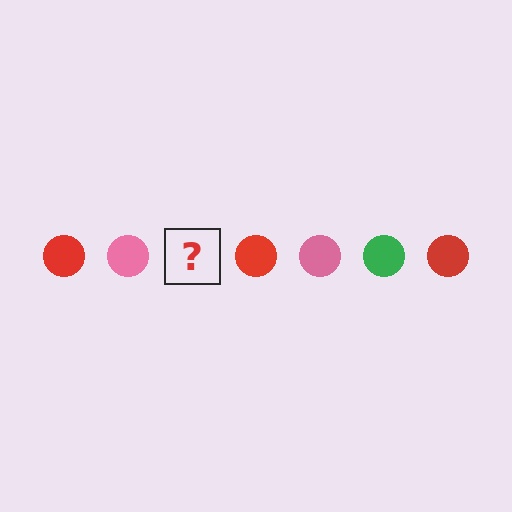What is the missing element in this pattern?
The missing element is a green circle.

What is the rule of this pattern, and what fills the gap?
The rule is that the pattern cycles through red, pink, green circles. The gap should be filled with a green circle.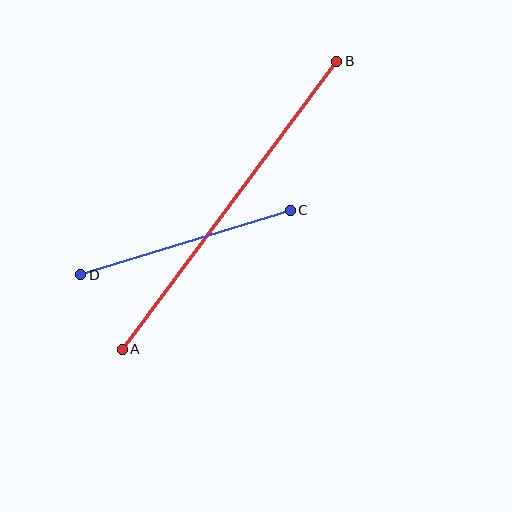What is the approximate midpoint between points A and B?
The midpoint is at approximately (230, 205) pixels.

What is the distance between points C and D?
The distance is approximately 219 pixels.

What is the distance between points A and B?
The distance is approximately 359 pixels.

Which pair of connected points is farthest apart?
Points A and B are farthest apart.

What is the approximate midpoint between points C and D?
The midpoint is at approximately (186, 243) pixels.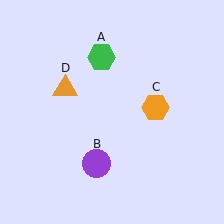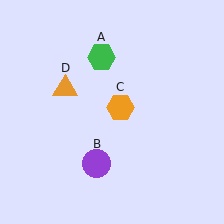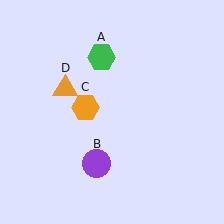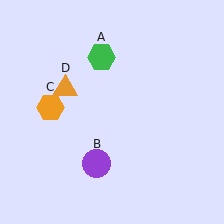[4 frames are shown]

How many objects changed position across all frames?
1 object changed position: orange hexagon (object C).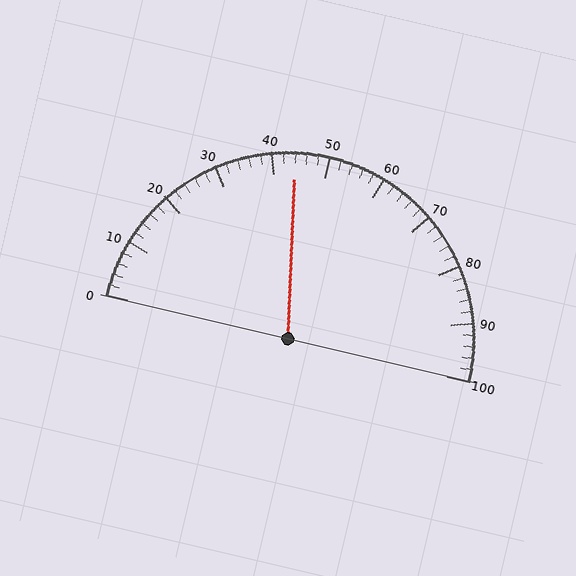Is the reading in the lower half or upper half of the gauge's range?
The reading is in the lower half of the range (0 to 100).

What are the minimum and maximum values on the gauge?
The gauge ranges from 0 to 100.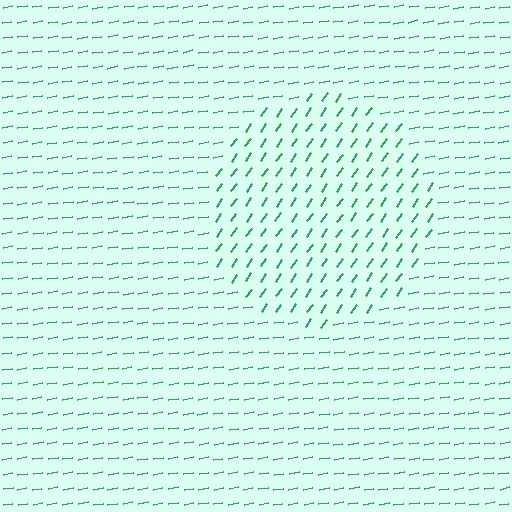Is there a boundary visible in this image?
Yes, there is a texture boundary formed by a change in line orientation.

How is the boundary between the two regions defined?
The boundary is defined purely by a change in line orientation (approximately 45 degrees difference). All lines are the same color and thickness.